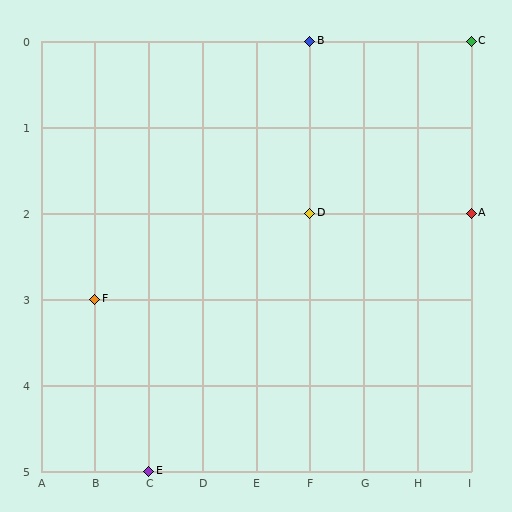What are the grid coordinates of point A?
Point A is at grid coordinates (I, 2).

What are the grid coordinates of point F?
Point F is at grid coordinates (B, 3).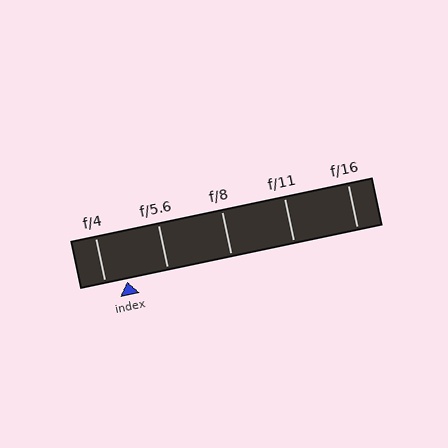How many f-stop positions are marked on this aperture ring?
There are 5 f-stop positions marked.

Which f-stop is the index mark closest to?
The index mark is closest to f/4.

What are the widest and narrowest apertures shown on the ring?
The widest aperture shown is f/4 and the narrowest is f/16.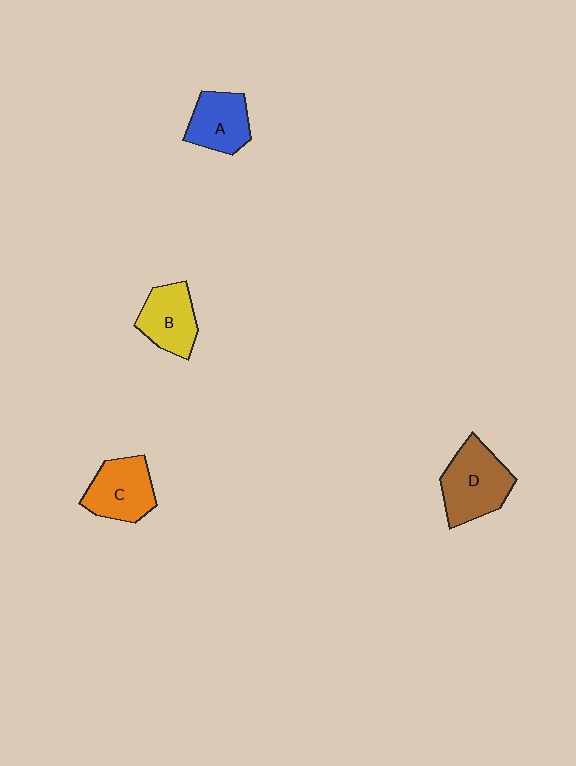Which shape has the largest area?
Shape D (brown).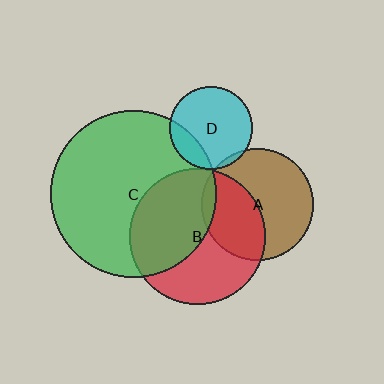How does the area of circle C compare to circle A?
Approximately 2.2 times.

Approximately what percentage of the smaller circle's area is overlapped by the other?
Approximately 40%.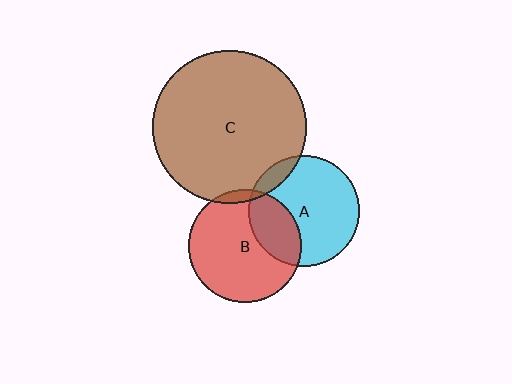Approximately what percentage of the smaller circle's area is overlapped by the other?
Approximately 25%.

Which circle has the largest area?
Circle C (brown).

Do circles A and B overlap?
Yes.